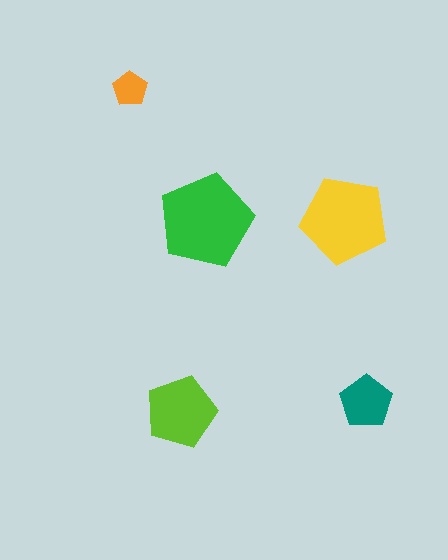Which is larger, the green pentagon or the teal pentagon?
The green one.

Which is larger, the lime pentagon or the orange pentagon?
The lime one.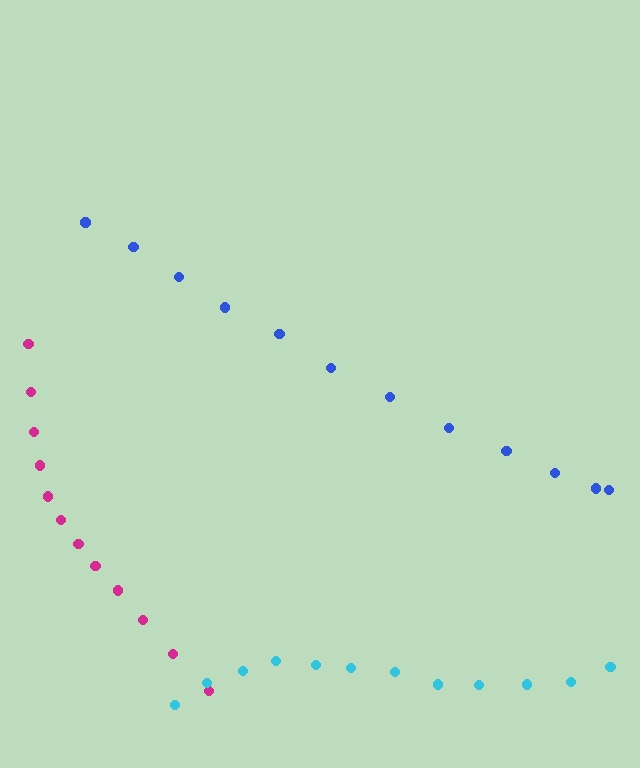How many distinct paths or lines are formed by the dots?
There are 3 distinct paths.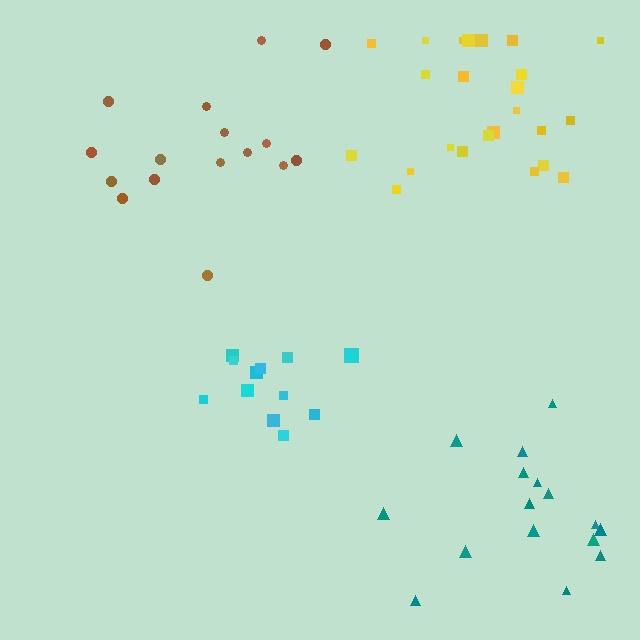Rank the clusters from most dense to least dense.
cyan, yellow, teal, brown.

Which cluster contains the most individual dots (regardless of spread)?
Yellow (24).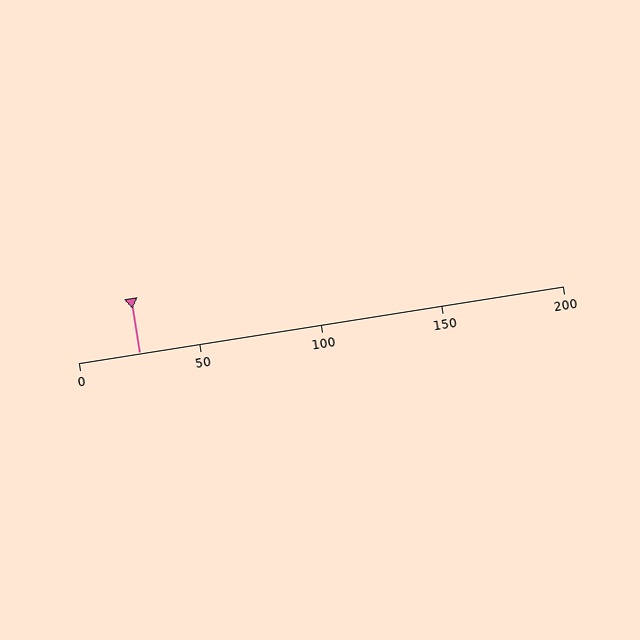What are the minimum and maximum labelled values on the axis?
The axis runs from 0 to 200.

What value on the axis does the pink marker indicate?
The marker indicates approximately 25.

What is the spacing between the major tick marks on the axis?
The major ticks are spaced 50 apart.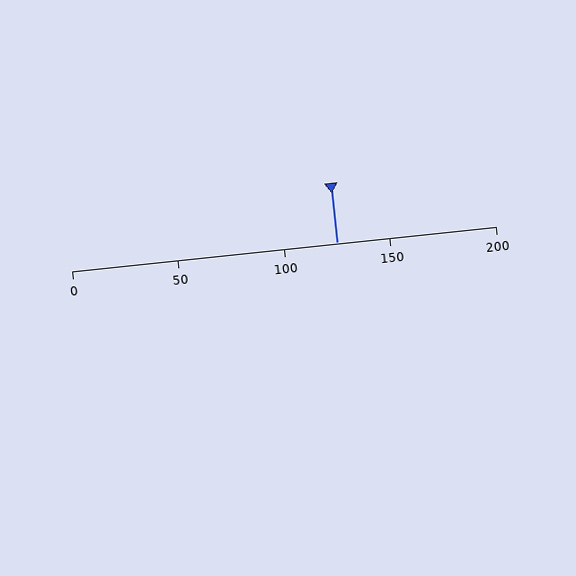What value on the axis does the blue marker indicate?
The marker indicates approximately 125.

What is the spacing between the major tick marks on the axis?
The major ticks are spaced 50 apart.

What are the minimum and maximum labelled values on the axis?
The axis runs from 0 to 200.